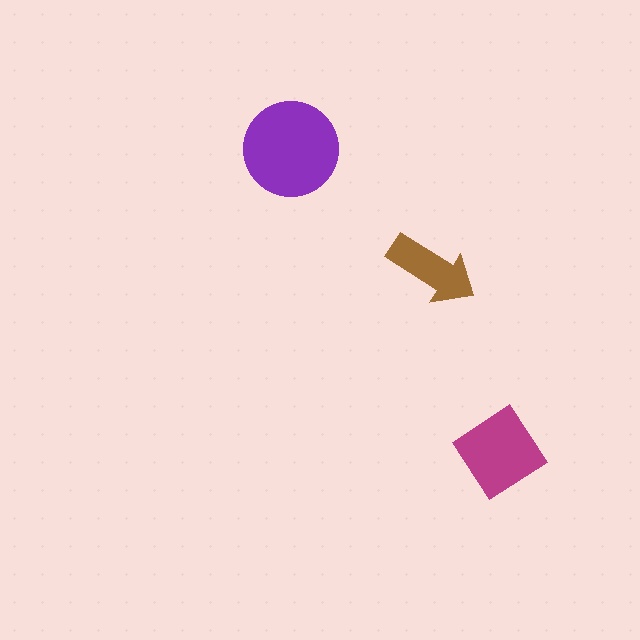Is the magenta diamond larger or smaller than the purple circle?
Smaller.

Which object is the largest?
The purple circle.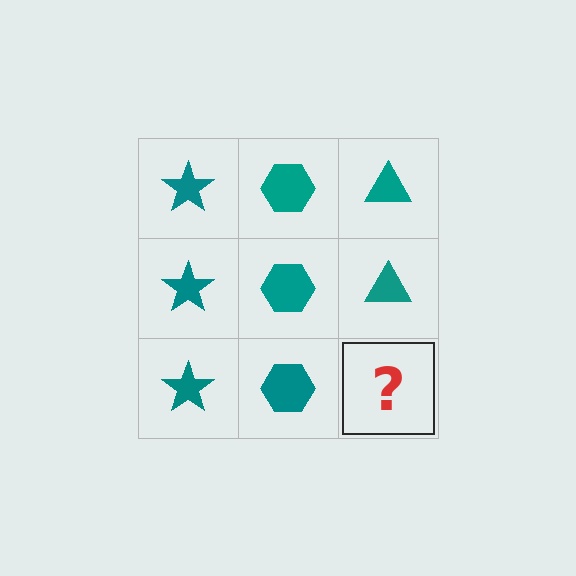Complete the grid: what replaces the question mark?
The question mark should be replaced with a teal triangle.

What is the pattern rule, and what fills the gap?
The rule is that each column has a consistent shape. The gap should be filled with a teal triangle.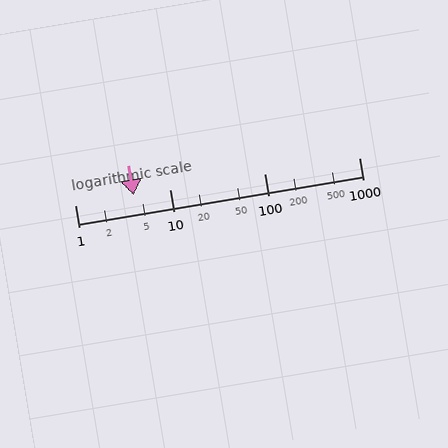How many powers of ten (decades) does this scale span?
The scale spans 3 decades, from 1 to 1000.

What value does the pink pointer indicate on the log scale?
The pointer indicates approximately 4.2.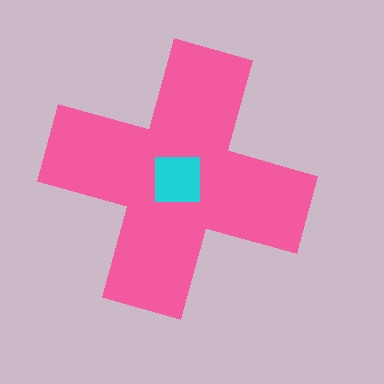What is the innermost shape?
The cyan square.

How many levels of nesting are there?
2.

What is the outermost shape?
The pink cross.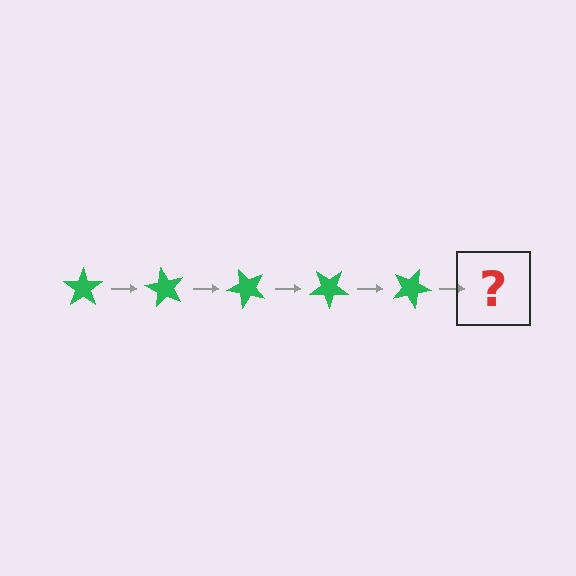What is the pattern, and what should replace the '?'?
The pattern is that the star rotates 60 degrees each step. The '?' should be a green star rotated 300 degrees.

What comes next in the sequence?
The next element should be a green star rotated 300 degrees.